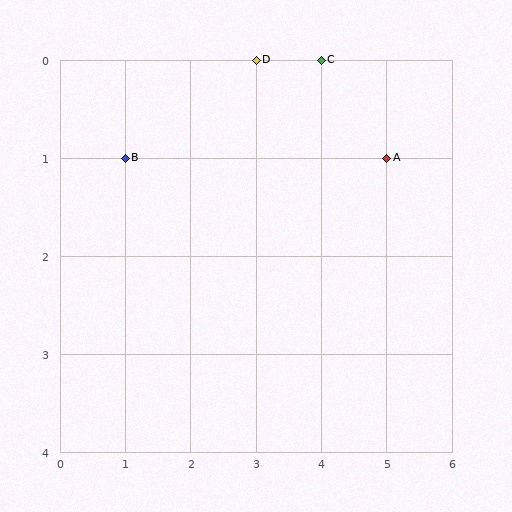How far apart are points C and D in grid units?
Points C and D are 1 column apart.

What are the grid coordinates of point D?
Point D is at grid coordinates (3, 0).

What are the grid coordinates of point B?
Point B is at grid coordinates (1, 1).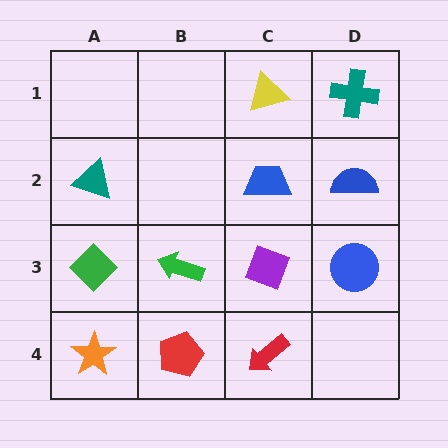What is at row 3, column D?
A blue circle.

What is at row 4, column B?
A red pentagon.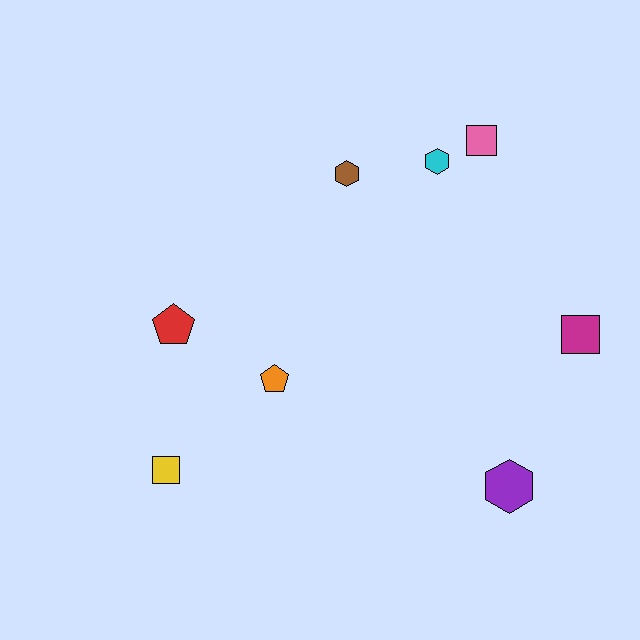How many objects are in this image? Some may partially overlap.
There are 8 objects.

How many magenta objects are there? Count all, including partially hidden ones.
There is 1 magenta object.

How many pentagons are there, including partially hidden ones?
There are 2 pentagons.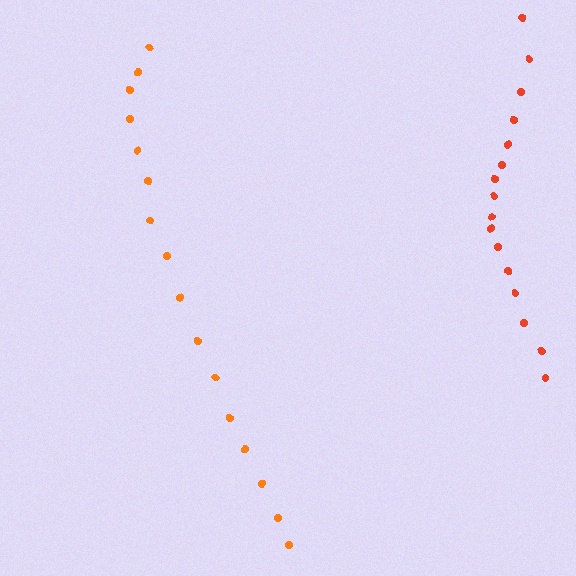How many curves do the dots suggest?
There are 2 distinct paths.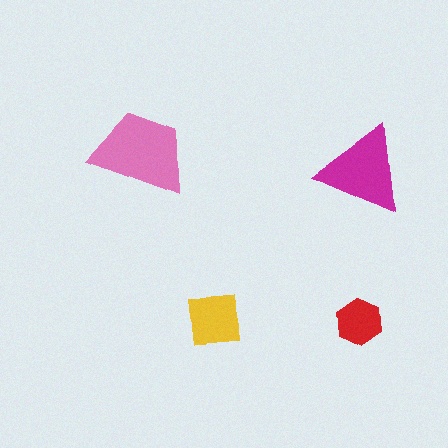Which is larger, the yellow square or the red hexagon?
The yellow square.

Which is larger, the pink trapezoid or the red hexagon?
The pink trapezoid.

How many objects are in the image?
There are 4 objects in the image.